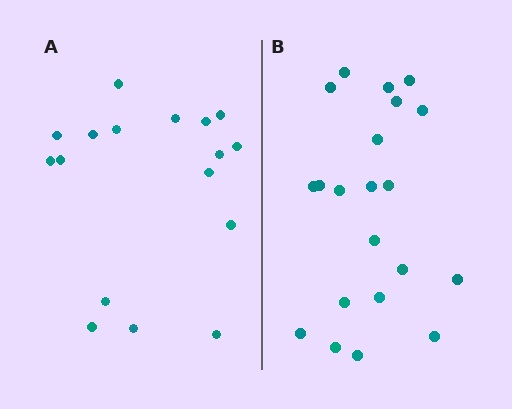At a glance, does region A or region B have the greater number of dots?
Region B (the right region) has more dots.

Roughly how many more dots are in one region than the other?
Region B has about 4 more dots than region A.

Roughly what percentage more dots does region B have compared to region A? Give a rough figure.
About 25% more.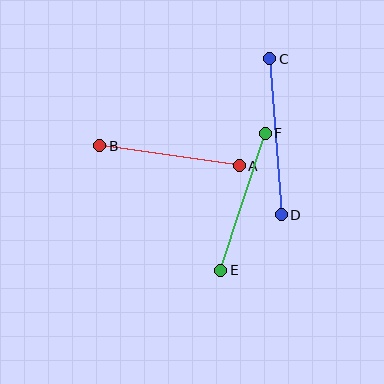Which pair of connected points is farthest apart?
Points C and D are farthest apart.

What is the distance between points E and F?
The distance is approximately 144 pixels.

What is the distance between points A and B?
The distance is approximately 141 pixels.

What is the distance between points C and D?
The distance is approximately 157 pixels.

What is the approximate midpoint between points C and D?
The midpoint is at approximately (276, 137) pixels.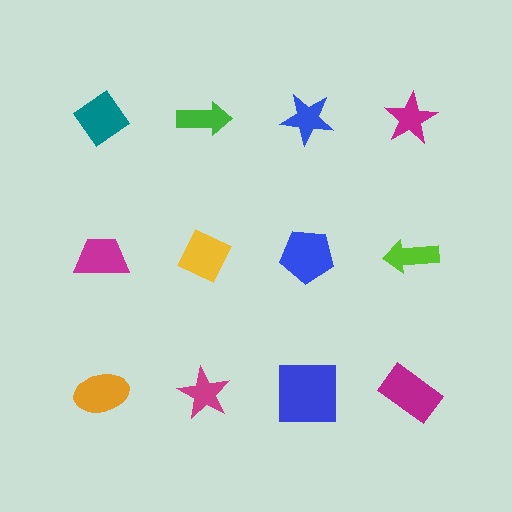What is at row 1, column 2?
A green arrow.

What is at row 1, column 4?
A magenta star.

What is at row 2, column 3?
A blue pentagon.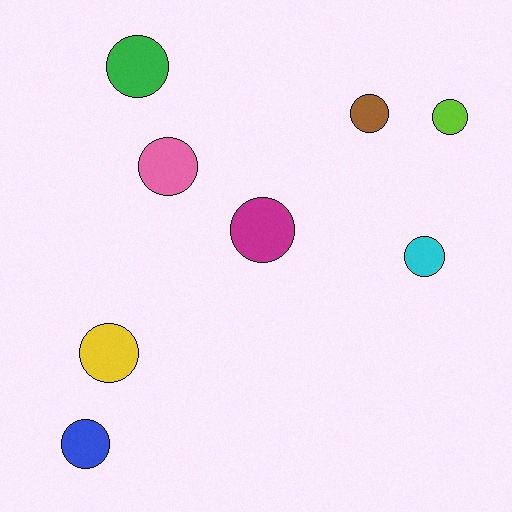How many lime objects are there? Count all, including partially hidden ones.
There is 1 lime object.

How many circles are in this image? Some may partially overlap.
There are 8 circles.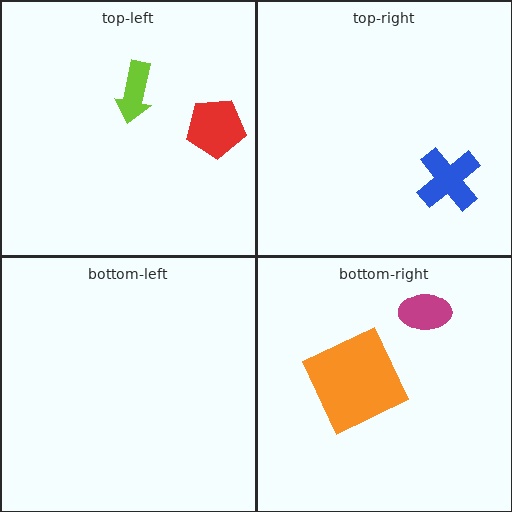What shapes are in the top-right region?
The blue cross.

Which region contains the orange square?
The bottom-right region.